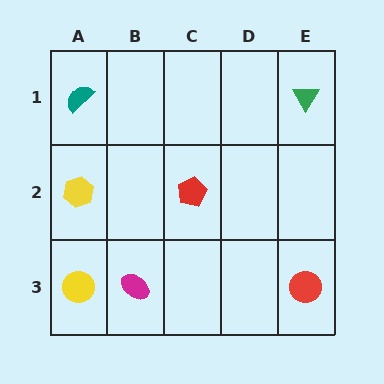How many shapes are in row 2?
2 shapes.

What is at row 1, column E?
A green triangle.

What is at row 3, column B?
A magenta ellipse.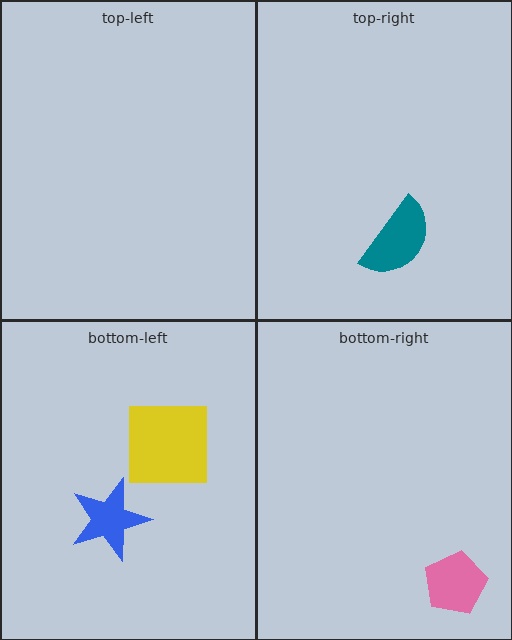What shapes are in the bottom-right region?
The pink pentagon.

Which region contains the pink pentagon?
The bottom-right region.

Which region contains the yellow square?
The bottom-left region.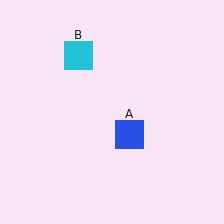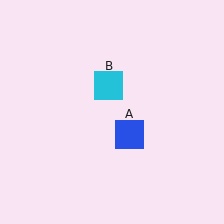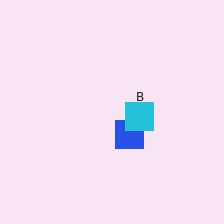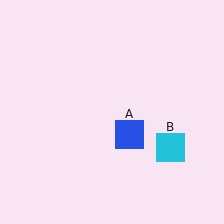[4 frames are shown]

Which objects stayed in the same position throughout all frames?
Blue square (object A) remained stationary.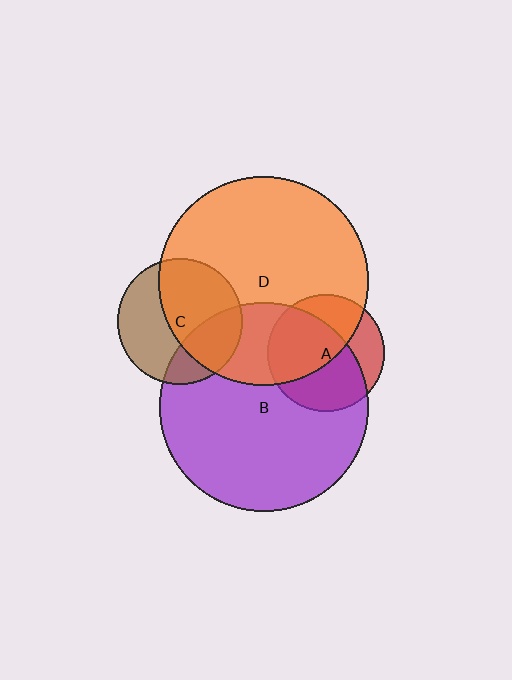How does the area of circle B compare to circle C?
Approximately 2.8 times.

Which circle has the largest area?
Circle B (purple).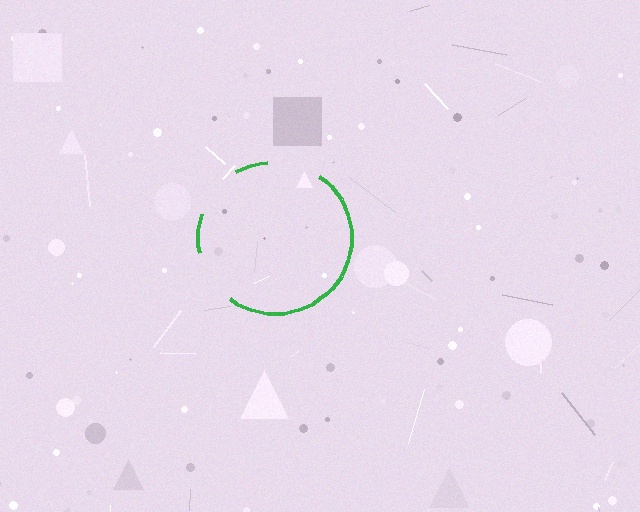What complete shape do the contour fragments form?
The contour fragments form a circle.